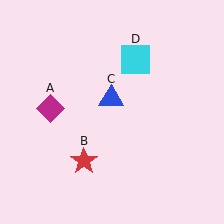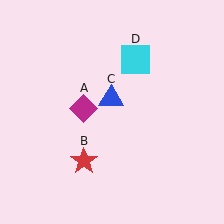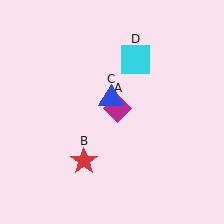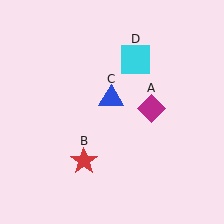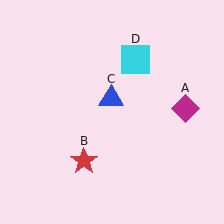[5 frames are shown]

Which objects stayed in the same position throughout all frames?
Red star (object B) and blue triangle (object C) and cyan square (object D) remained stationary.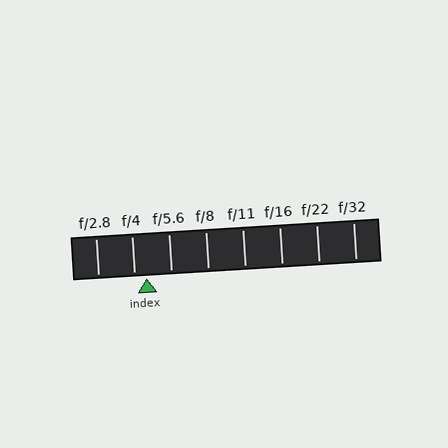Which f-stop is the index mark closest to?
The index mark is closest to f/4.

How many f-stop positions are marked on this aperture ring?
There are 8 f-stop positions marked.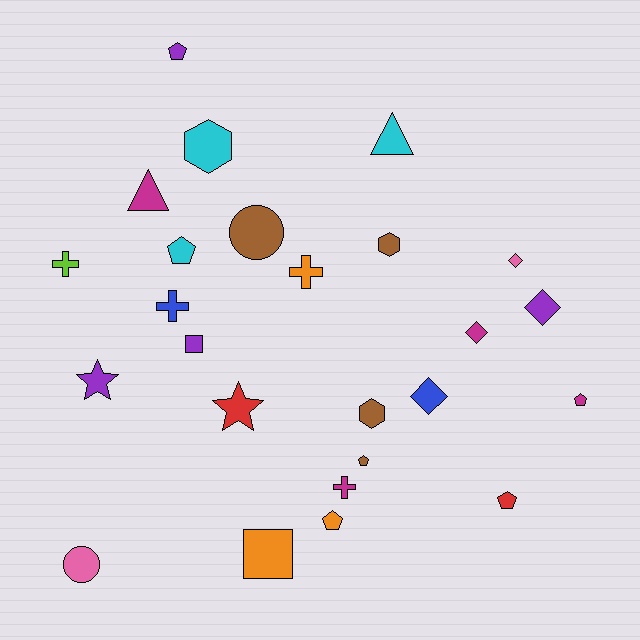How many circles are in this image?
There are 2 circles.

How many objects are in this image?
There are 25 objects.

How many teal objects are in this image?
There are no teal objects.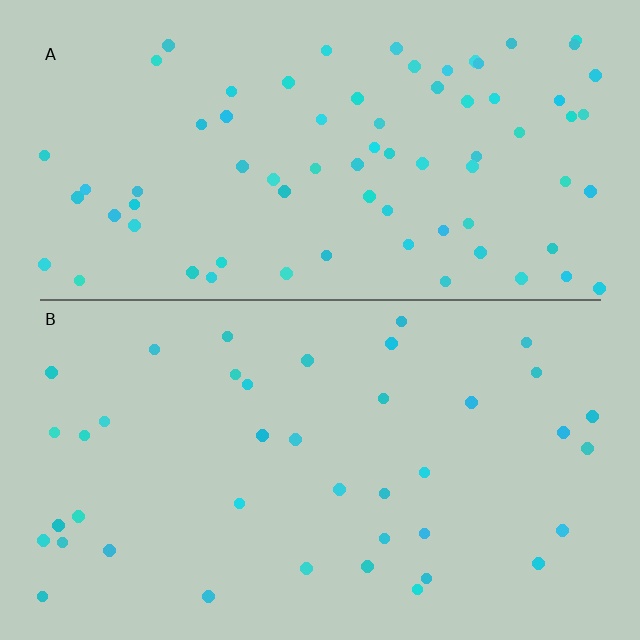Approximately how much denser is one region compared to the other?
Approximately 1.9× — region A over region B.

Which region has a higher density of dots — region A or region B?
A (the top).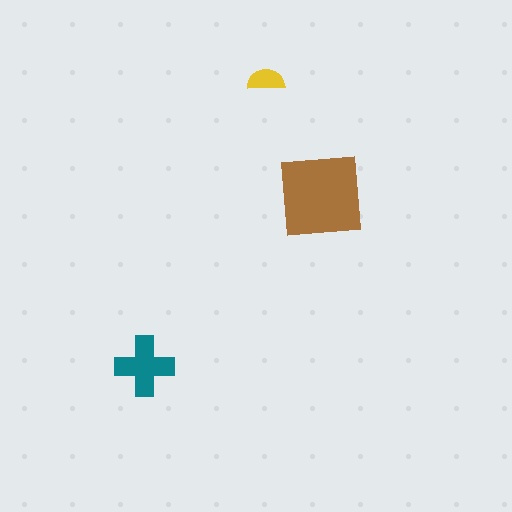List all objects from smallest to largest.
The yellow semicircle, the teal cross, the brown square.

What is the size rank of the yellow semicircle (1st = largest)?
3rd.